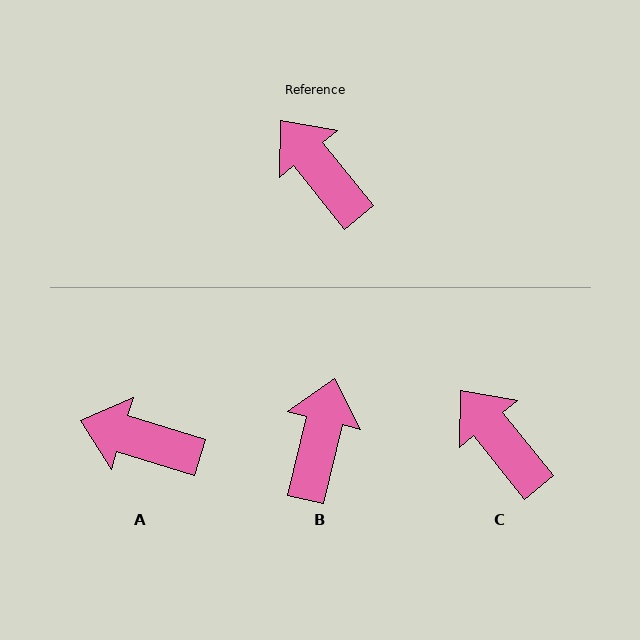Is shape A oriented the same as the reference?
No, it is off by about 34 degrees.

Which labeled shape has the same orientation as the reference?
C.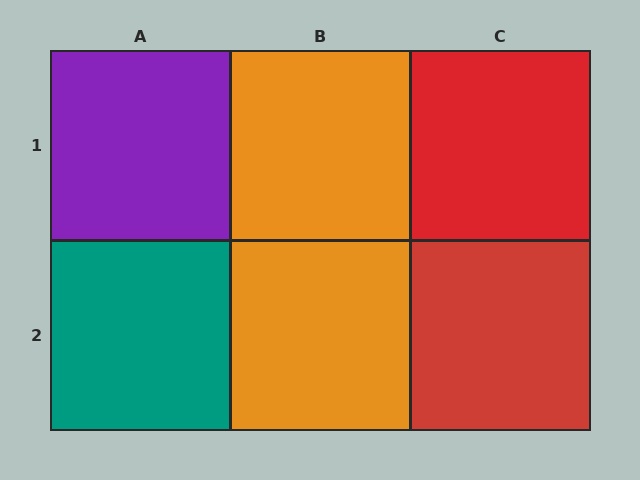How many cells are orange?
2 cells are orange.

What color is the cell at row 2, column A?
Teal.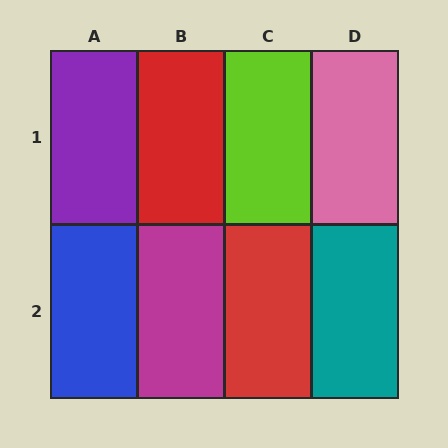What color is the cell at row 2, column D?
Teal.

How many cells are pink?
1 cell is pink.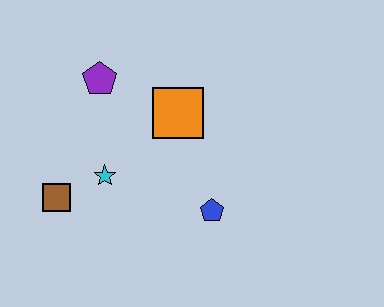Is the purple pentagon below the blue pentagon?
No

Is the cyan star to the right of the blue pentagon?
No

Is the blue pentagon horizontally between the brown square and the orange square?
No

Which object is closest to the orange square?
The purple pentagon is closest to the orange square.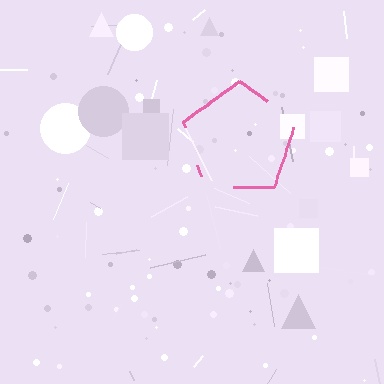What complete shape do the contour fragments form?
The contour fragments form a pentagon.